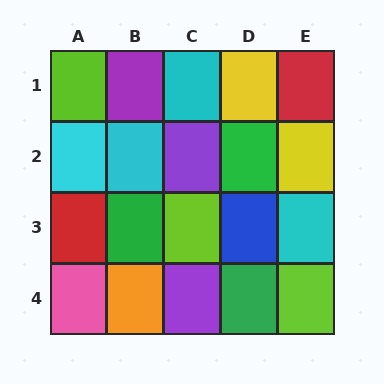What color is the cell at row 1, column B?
Purple.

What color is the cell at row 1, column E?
Red.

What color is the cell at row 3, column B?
Green.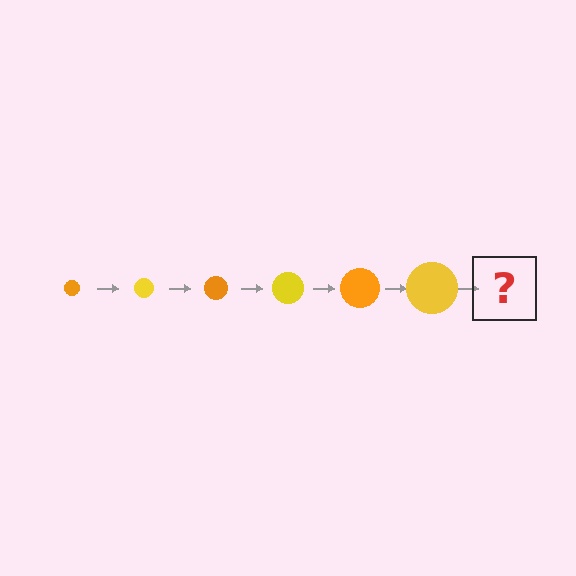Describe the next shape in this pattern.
It should be an orange circle, larger than the previous one.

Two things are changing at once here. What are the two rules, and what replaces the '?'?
The two rules are that the circle grows larger each step and the color cycles through orange and yellow. The '?' should be an orange circle, larger than the previous one.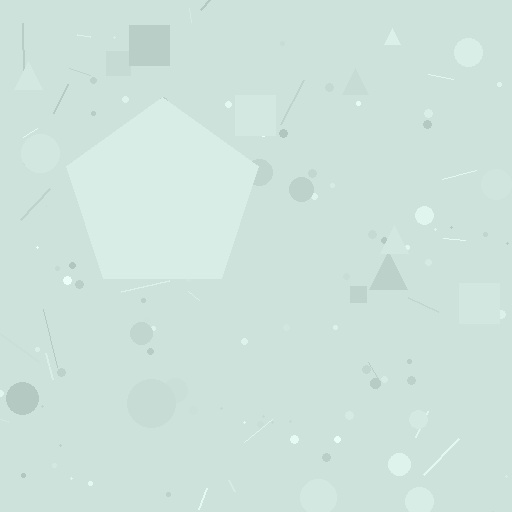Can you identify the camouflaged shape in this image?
The camouflaged shape is a pentagon.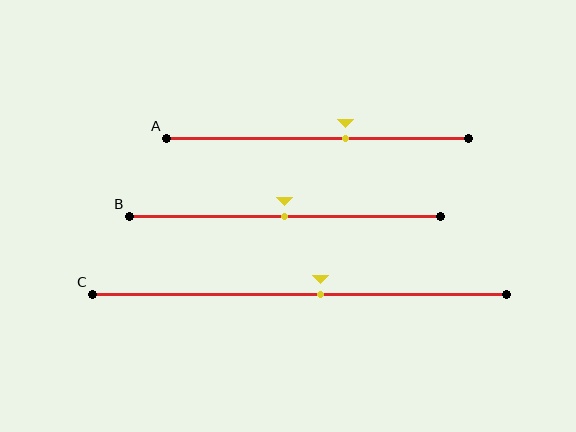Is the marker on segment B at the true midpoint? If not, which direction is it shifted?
Yes, the marker on segment B is at the true midpoint.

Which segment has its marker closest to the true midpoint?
Segment B has its marker closest to the true midpoint.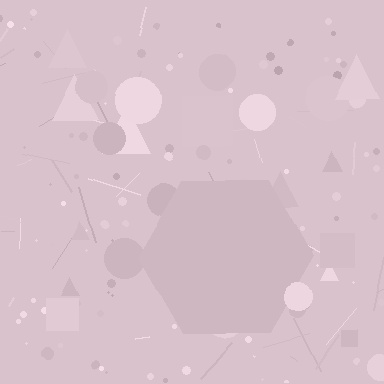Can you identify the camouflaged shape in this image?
The camouflaged shape is a hexagon.